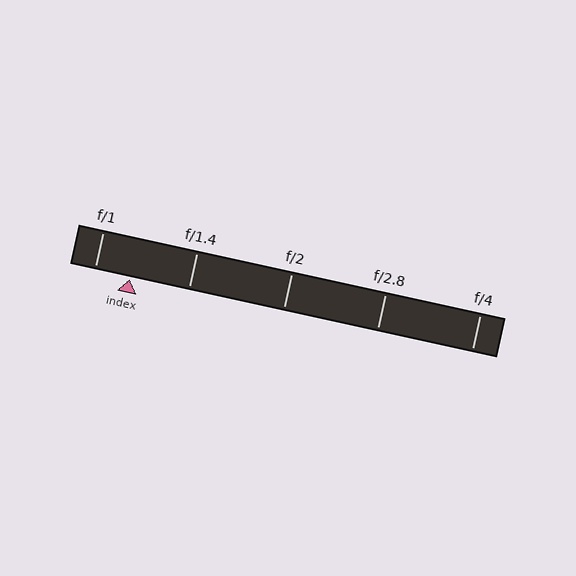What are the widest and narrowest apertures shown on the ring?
The widest aperture shown is f/1 and the narrowest is f/4.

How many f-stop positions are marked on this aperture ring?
There are 5 f-stop positions marked.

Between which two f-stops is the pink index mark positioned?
The index mark is between f/1 and f/1.4.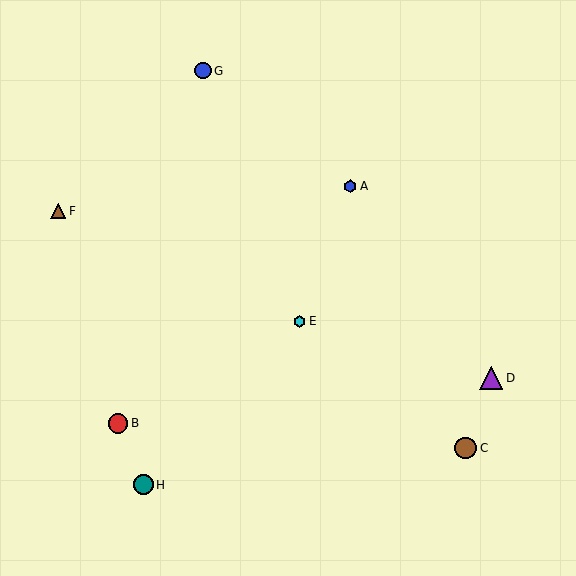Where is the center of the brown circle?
The center of the brown circle is at (466, 448).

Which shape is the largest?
The purple triangle (labeled D) is the largest.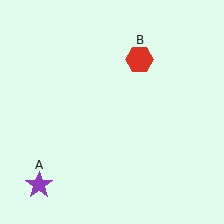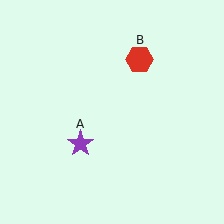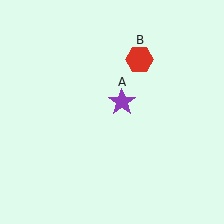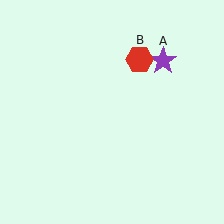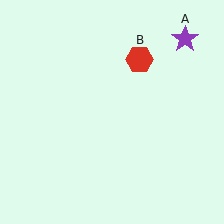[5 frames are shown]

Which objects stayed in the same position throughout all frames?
Red hexagon (object B) remained stationary.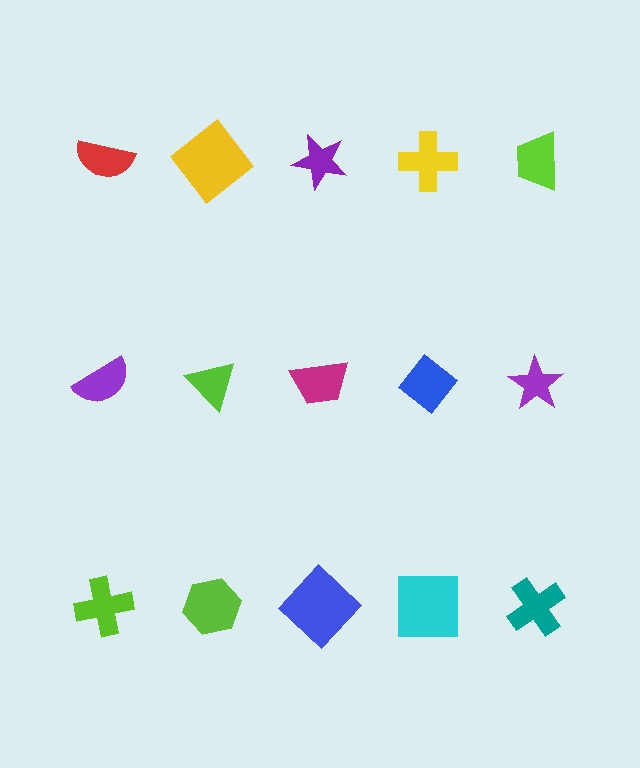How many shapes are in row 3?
5 shapes.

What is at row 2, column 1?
A purple semicircle.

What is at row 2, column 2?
A lime triangle.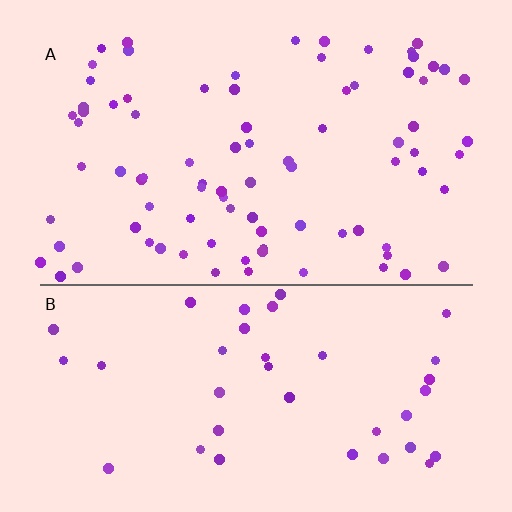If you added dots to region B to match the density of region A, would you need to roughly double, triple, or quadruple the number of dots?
Approximately double.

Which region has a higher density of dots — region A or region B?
A (the top).